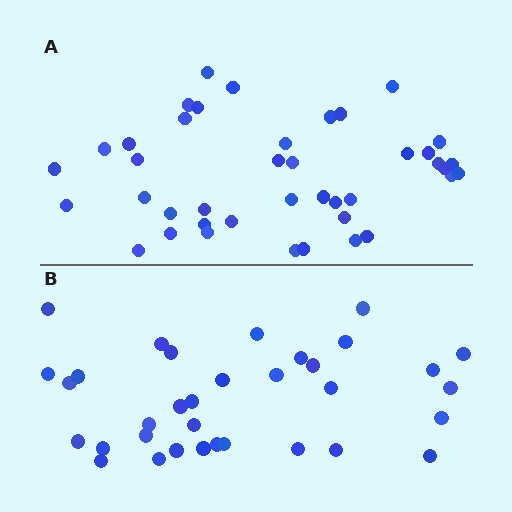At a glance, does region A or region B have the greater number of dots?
Region A (the top region) has more dots.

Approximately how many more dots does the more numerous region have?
Region A has roughly 8 or so more dots than region B.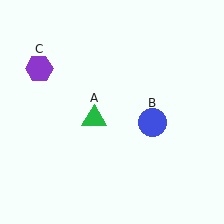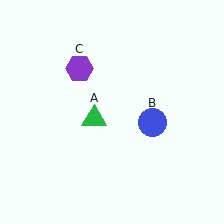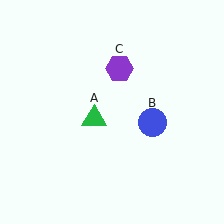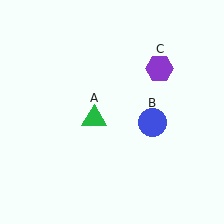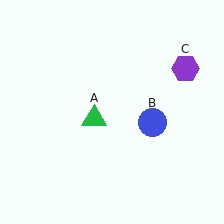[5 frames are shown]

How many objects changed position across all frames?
1 object changed position: purple hexagon (object C).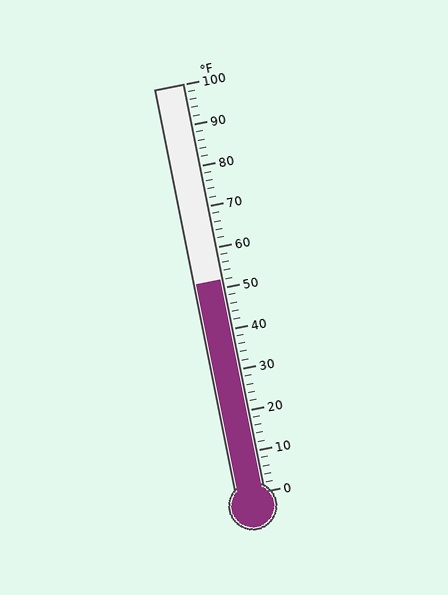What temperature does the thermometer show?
The thermometer shows approximately 52°F.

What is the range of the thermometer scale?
The thermometer scale ranges from 0°F to 100°F.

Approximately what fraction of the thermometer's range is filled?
The thermometer is filled to approximately 50% of its range.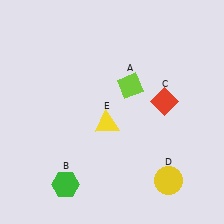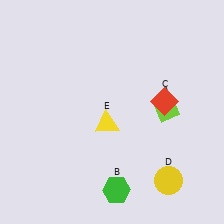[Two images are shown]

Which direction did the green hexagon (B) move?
The green hexagon (B) moved right.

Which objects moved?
The objects that moved are: the lime diamond (A), the green hexagon (B).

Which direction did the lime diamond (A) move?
The lime diamond (A) moved right.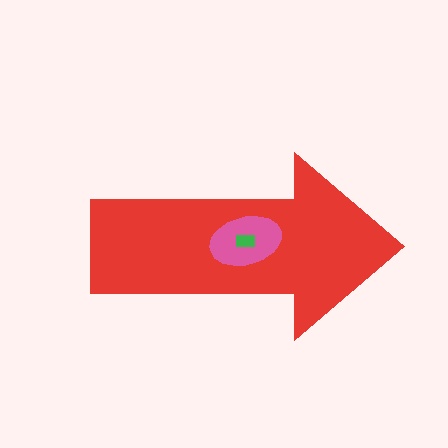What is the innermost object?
The green rectangle.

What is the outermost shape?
The red arrow.